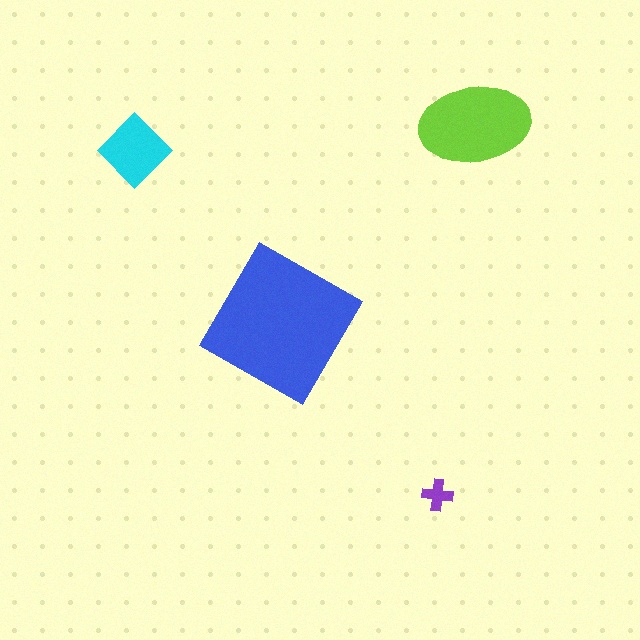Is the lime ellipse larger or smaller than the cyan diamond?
Larger.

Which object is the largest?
The blue diamond.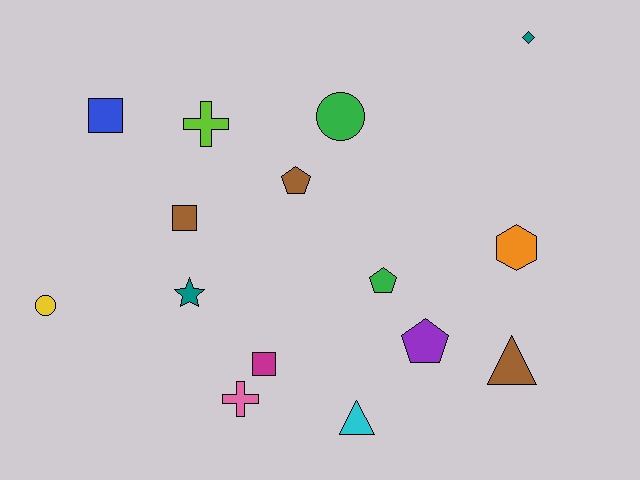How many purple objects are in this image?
There is 1 purple object.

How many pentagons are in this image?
There are 3 pentagons.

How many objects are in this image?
There are 15 objects.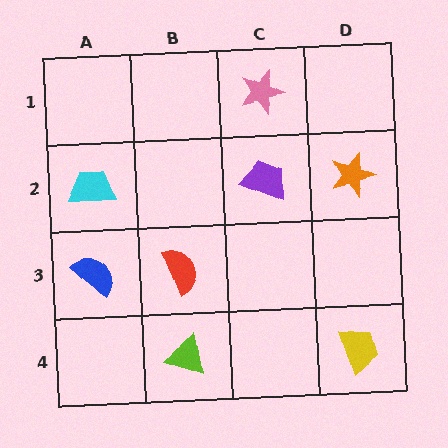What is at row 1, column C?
A pink star.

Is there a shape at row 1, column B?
No, that cell is empty.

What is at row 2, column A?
A cyan trapezoid.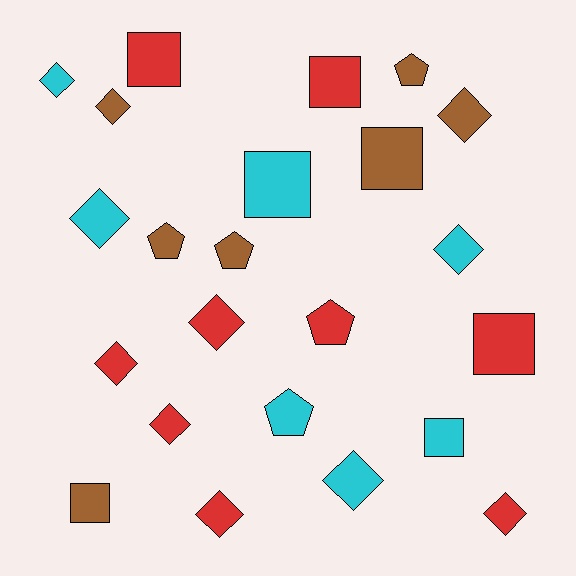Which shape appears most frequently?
Diamond, with 11 objects.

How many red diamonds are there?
There are 5 red diamonds.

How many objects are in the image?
There are 23 objects.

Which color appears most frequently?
Red, with 9 objects.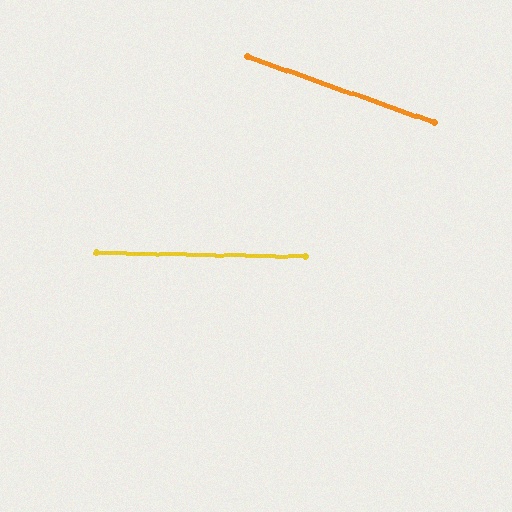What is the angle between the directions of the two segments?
Approximately 19 degrees.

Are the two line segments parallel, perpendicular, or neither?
Neither parallel nor perpendicular — they differ by about 19°.